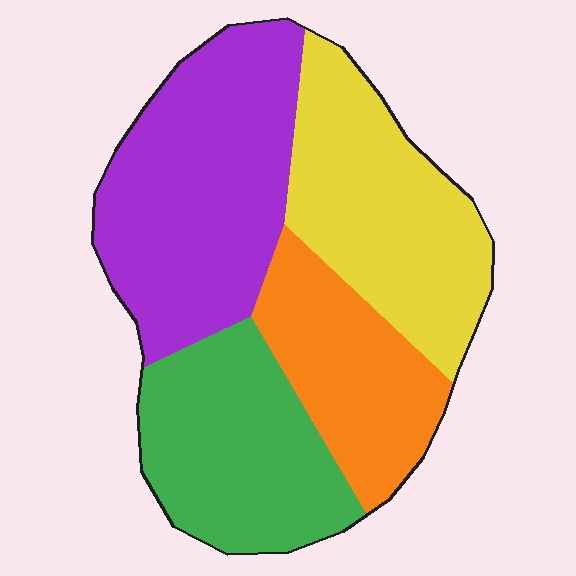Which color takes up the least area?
Orange, at roughly 20%.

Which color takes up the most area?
Purple, at roughly 30%.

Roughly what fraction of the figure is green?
Green takes up about one quarter (1/4) of the figure.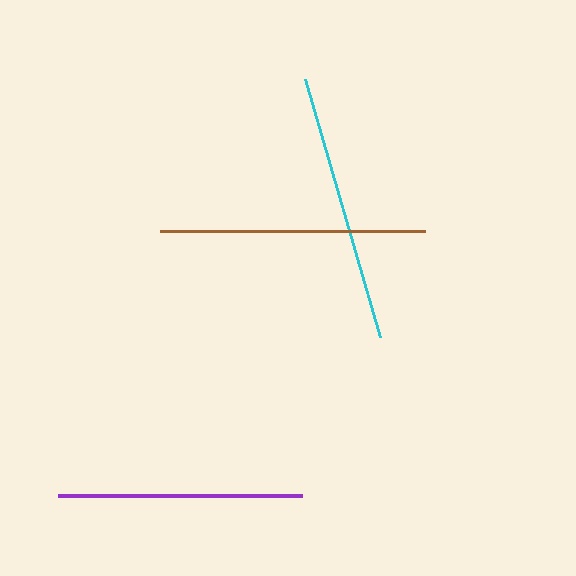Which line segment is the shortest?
The purple line is the shortest at approximately 244 pixels.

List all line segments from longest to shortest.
From longest to shortest: cyan, brown, purple.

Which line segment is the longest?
The cyan line is the longest at approximately 269 pixels.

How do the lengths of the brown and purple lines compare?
The brown and purple lines are approximately the same length.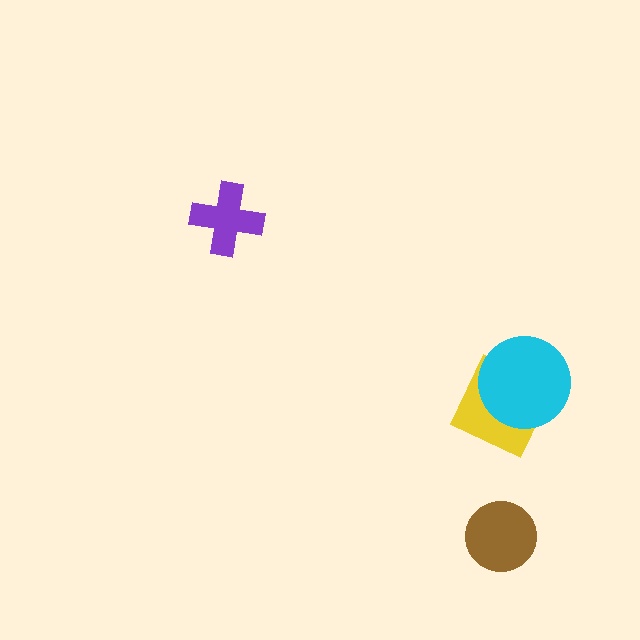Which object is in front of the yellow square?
The cyan circle is in front of the yellow square.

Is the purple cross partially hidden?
No, no other shape covers it.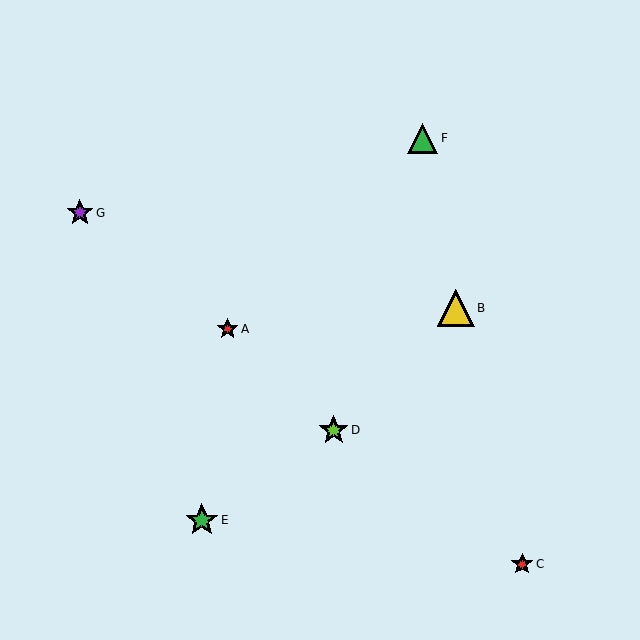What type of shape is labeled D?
Shape D is a lime star.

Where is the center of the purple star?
The center of the purple star is at (80, 213).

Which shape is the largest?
The yellow triangle (labeled B) is the largest.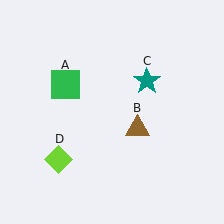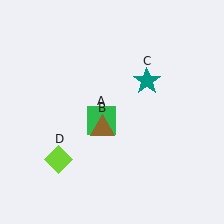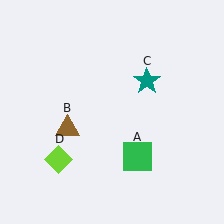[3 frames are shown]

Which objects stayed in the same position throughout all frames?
Teal star (object C) and lime diamond (object D) remained stationary.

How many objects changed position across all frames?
2 objects changed position: green square (object A), brown triangle (object B).